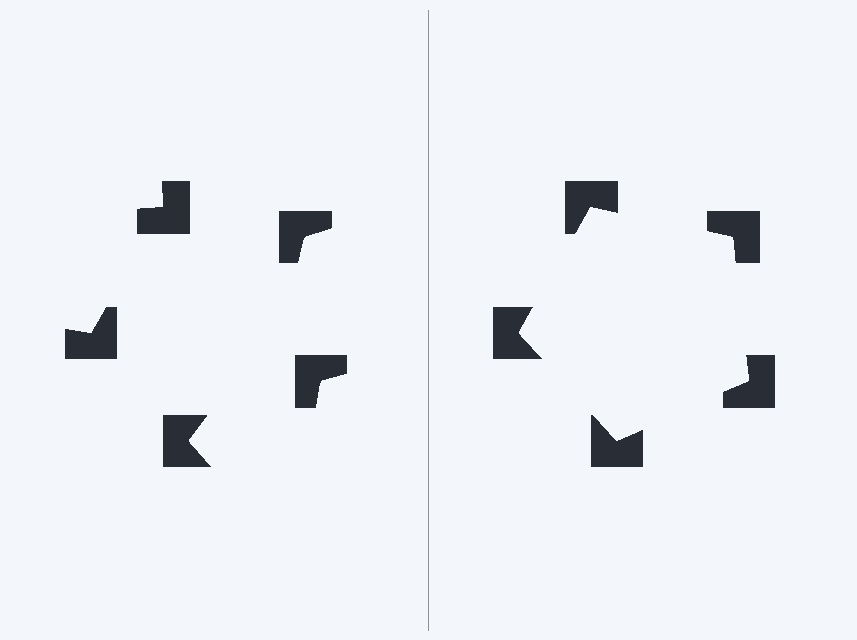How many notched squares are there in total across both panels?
10 — 5 on each side.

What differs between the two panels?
The notched squares are positioned identically on both sides; only the wedge orientations differ. On the right they align to a pentagon; on the left they are misaligned.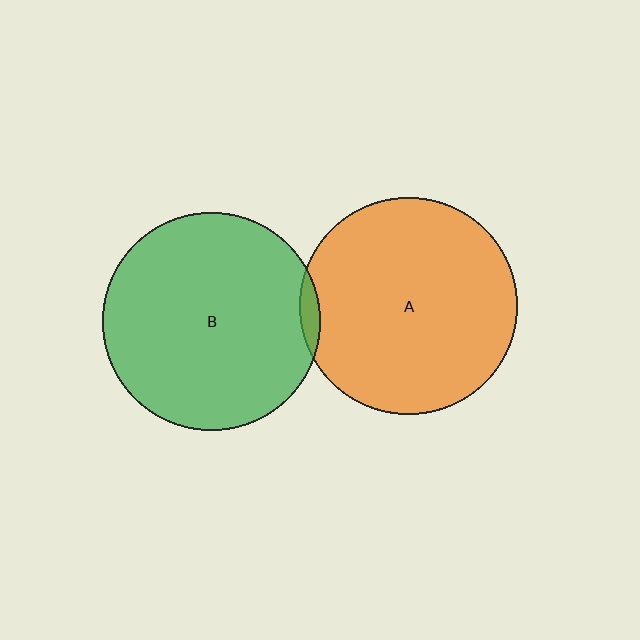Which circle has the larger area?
Circle B (green).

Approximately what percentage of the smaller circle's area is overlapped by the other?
Approximately 5%.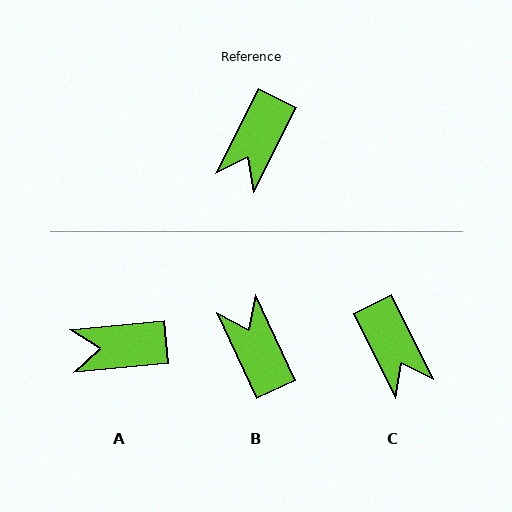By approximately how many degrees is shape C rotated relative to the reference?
Approximately 53 degrees counter-clockwise.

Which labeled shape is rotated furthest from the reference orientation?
B, about 129 degrees away.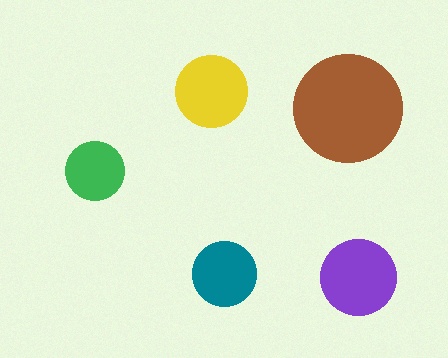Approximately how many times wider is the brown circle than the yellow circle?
About 1.5 times wider.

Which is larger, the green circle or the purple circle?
The purple one.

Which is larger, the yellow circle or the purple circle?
The purple one.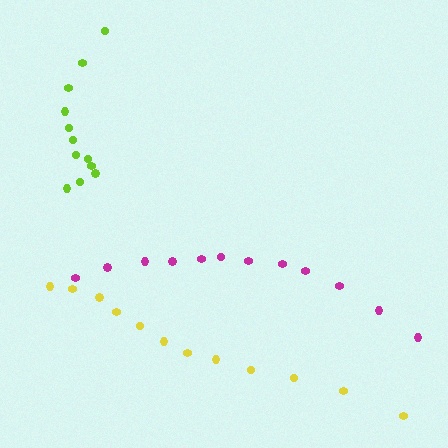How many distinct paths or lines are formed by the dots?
There are 3 distinct paths.